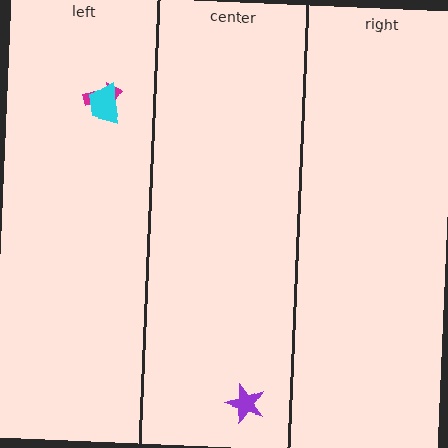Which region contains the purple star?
The center region.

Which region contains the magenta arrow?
The left region.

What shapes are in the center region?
The purple star.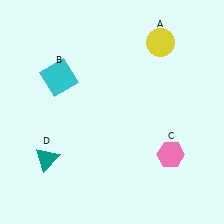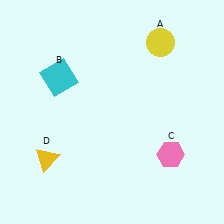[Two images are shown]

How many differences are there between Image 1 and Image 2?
There is 1 difference between the two images.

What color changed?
The triangle (D) changed from teal in Image 1 to yellow in Image 2.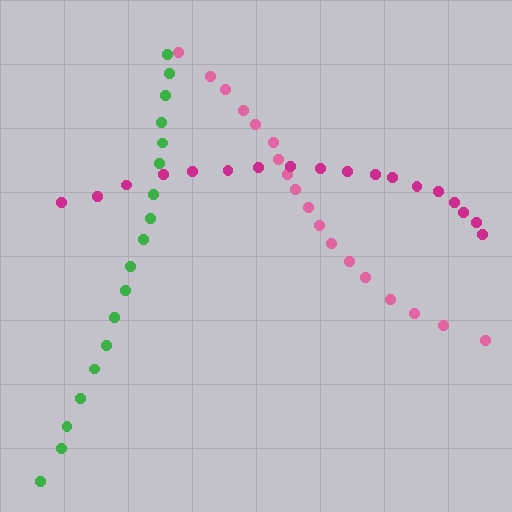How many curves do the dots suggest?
There are 3 distinct paths.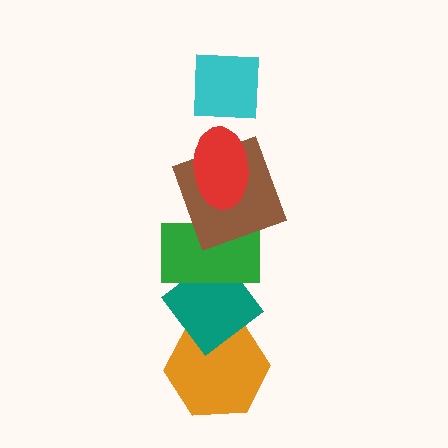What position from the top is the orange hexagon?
The orange hexagon is 6th from the top.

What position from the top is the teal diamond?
The teal diamond is 5th from the top.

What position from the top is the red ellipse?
The red ellipse is 2nd from the top.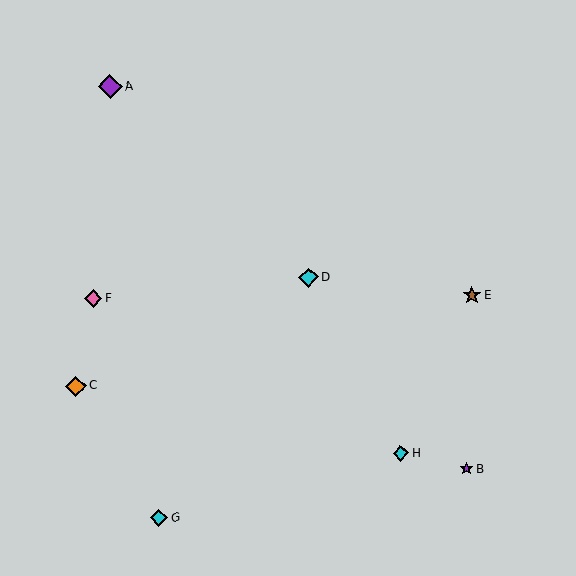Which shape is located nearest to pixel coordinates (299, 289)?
The cyan diamond (labeled D) at (308, 278) is nearest to that location.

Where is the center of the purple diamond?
The center of the purple diamond is at (110, 87).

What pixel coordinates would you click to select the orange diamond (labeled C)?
Click at (76, 386) to select the orange diamond C.